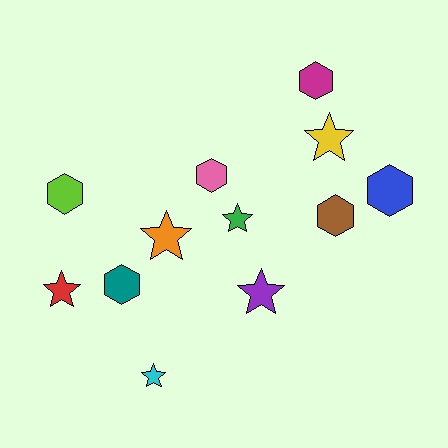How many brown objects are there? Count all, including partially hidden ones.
There is 1 brown object.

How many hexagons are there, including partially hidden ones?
There are 6 hexagons.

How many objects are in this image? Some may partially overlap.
There are 12 objects.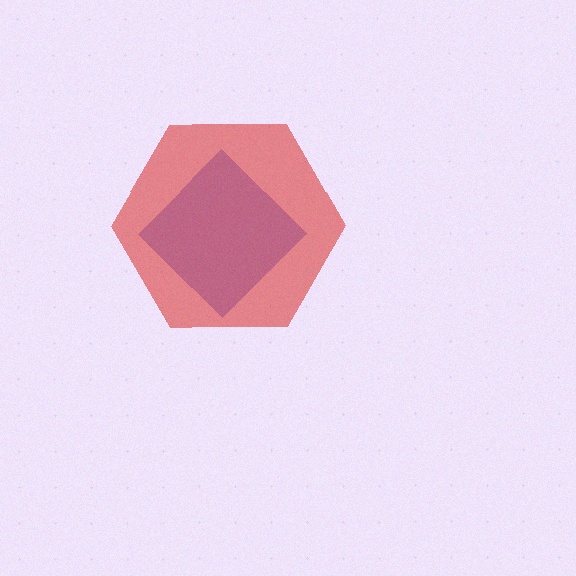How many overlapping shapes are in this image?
There are 2 overlapping shapes in the image.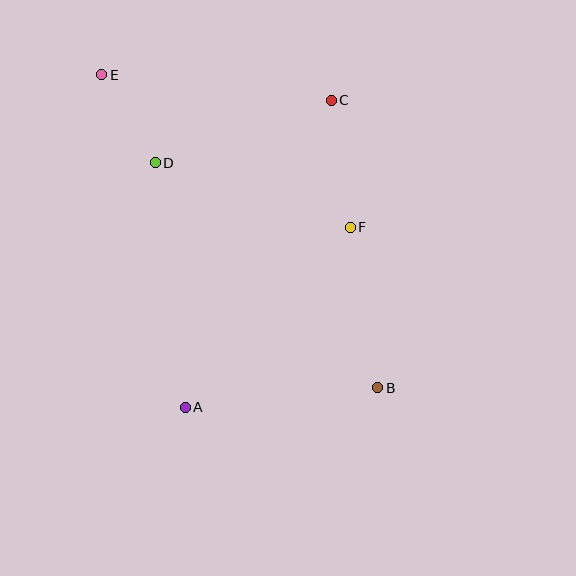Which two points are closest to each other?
Points D and E are closest to each other.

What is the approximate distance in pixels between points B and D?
The distance between B and D is approximately 316 pixels.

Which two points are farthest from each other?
Points B and E are farthest from each other.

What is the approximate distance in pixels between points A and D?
The distance between A and D is approximately 246 pixels.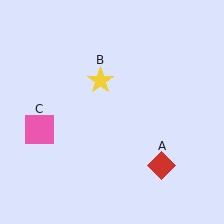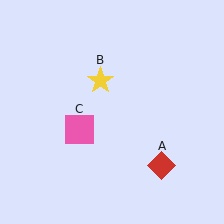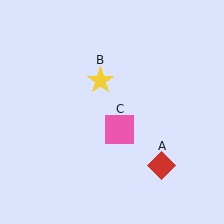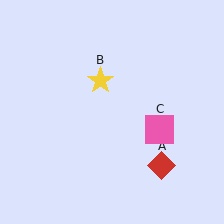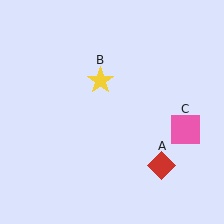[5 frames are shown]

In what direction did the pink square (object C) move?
The pink square (object C) moved right.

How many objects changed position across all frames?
1 object changed position: pink square (object C).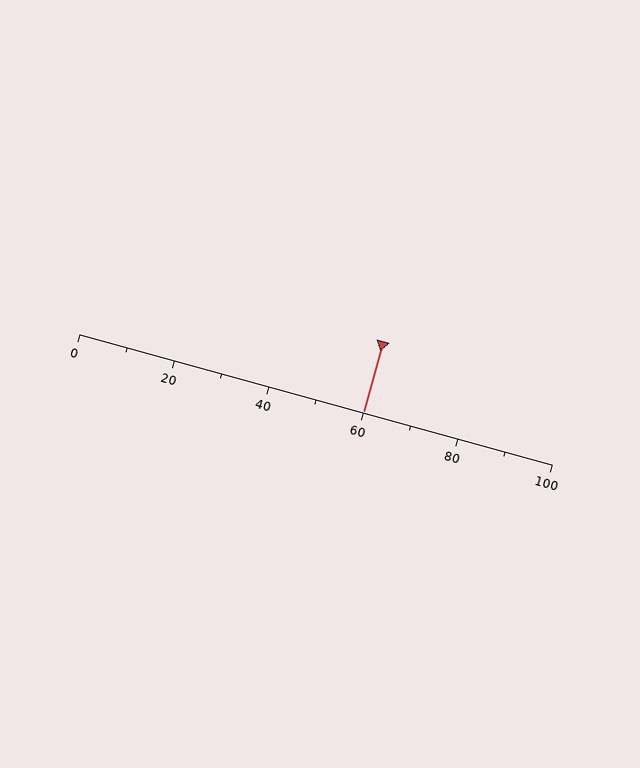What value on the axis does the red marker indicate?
The marker indicates approximately 60.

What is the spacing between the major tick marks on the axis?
The major ticks are spaced 20 apart.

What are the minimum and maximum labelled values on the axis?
The axis runs from 0 to 100.